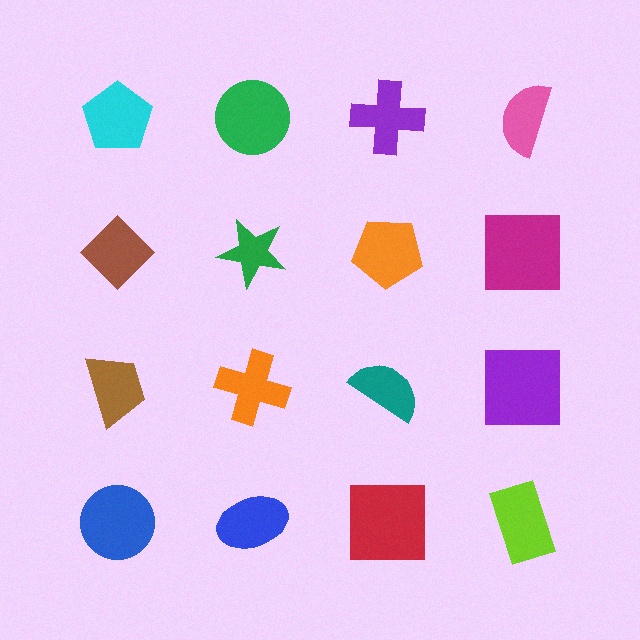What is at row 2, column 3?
An orange pentagon.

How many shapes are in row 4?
4 shapes.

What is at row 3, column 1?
A brown trapezoid.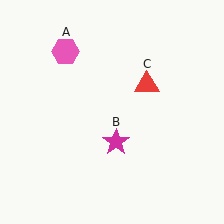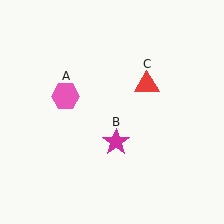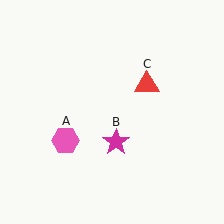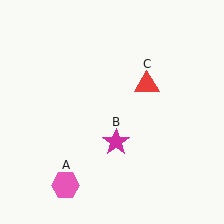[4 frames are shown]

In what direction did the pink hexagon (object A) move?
The pink hexagon (object A) moved down.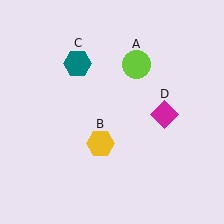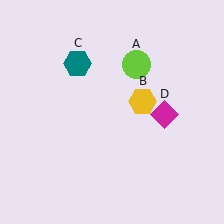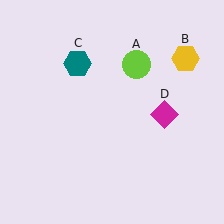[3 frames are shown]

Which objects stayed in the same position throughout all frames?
Lime circle (object A) and teal hexagon (object C) and magenta diamond (object D) remained stationary.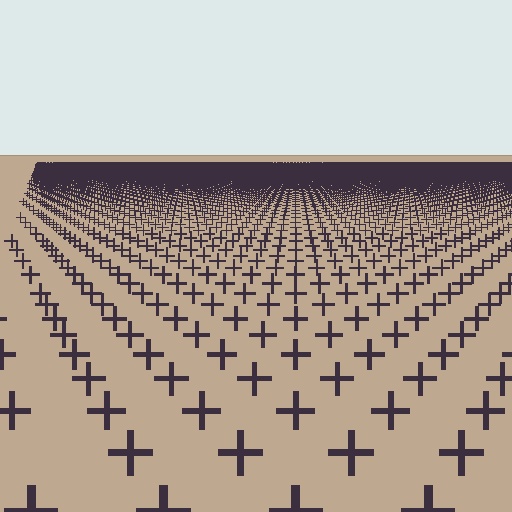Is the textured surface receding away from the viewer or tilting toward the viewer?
The surface is receding away from the viewer. Texture elements get smaller and denser toward the top.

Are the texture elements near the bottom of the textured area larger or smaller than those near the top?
Larger. Near the bottom, elements are closer to the viewer and appear at a bigger on-screen size.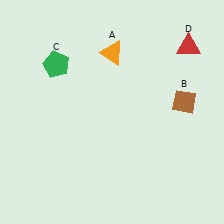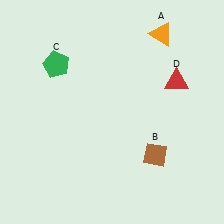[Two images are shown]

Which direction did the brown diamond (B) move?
The brown diamond (B) moved down.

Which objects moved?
The objects that moved are: the orange triangle (A), the brown diamond (B), the red triangle (D).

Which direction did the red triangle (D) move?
The red triangle (D) moved down.